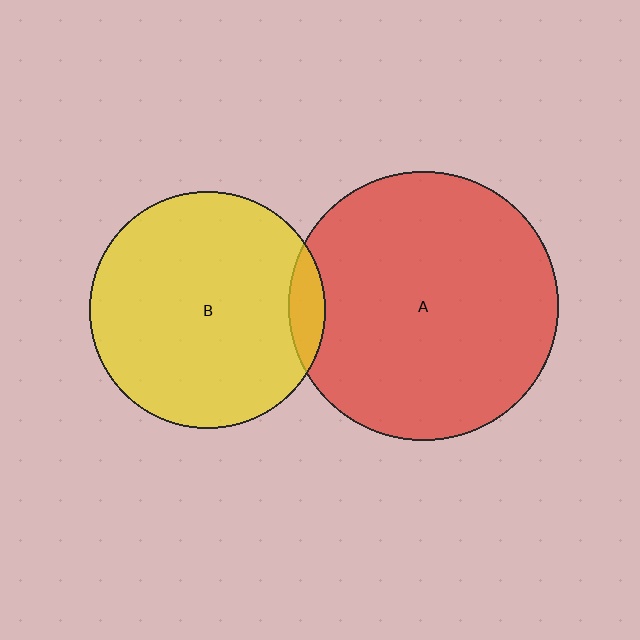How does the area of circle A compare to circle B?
Approximately 1.3 times.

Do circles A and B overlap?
Yes.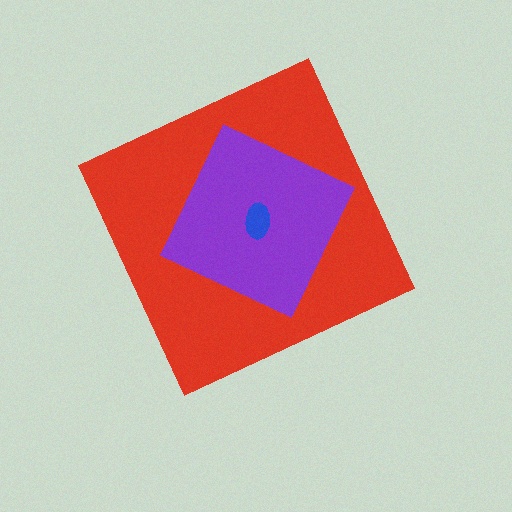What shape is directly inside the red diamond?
The purple square.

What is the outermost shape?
The red diamond.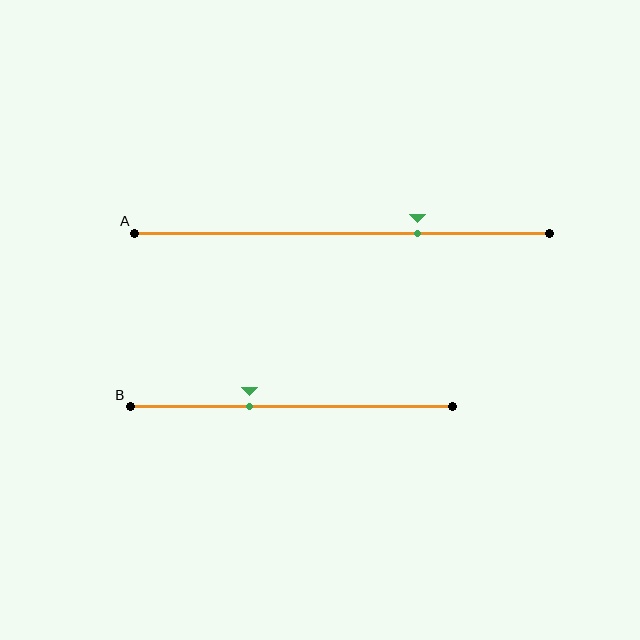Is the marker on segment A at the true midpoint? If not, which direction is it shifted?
No, the marker on segment A is shifted to the right by about 18% of the segment length.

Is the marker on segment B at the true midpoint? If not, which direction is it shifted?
No, the marker on segment B is shifted to the left by about 13% of the segment length.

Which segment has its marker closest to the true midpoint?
Segment B has its marker closest to the true midpoint.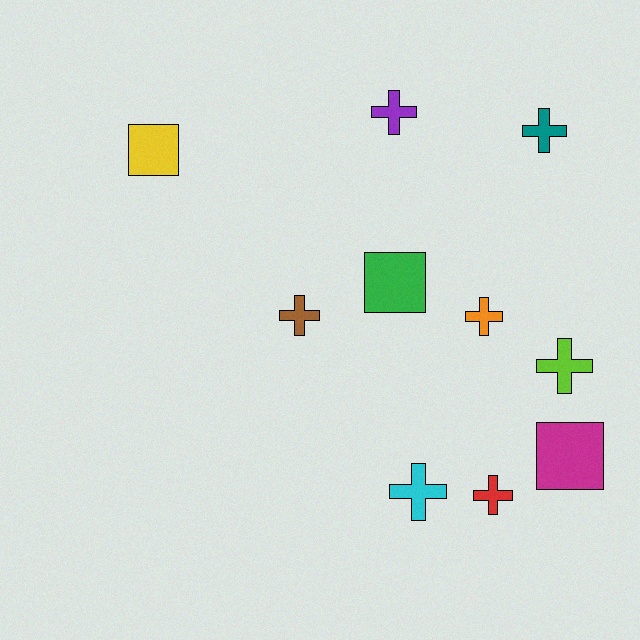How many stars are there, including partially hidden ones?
There are no stars.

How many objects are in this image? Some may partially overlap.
There are 10 objects.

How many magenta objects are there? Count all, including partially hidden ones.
There is 1 magenta object.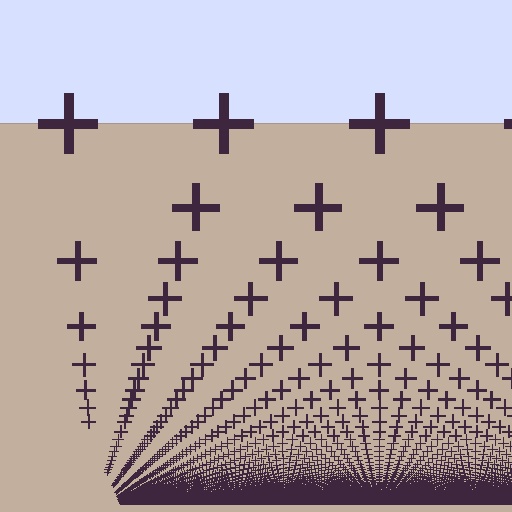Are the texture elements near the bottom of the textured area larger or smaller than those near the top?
Smaller. The gradient is inverted — elements near the bottom are smaller and denser.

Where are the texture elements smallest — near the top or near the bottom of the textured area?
Near the bottom.